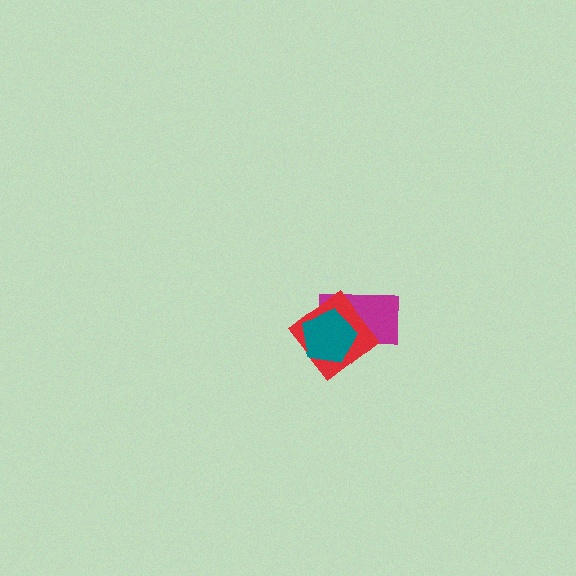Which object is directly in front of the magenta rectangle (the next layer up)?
The red diamond is directly in front of the magenta rectangle.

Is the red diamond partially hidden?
Yes, it is partially covered by another shape.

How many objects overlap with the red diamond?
2 objects overlap with the red diamond.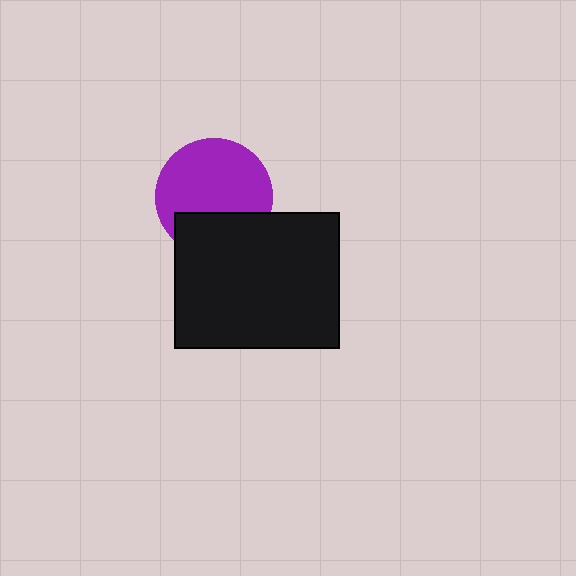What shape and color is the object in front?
The object in front is a black rectangle.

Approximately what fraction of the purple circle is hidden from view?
Roughly 32% of the purple circle is hidden behind the black rectangle.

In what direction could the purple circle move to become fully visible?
The purple circle could move up. That would shift it out from behind the black rectangle entirely.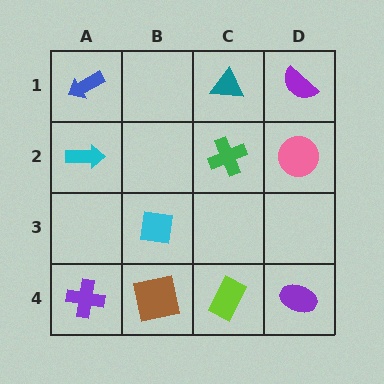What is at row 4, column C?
A lime rectangle.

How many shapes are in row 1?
3 shapes.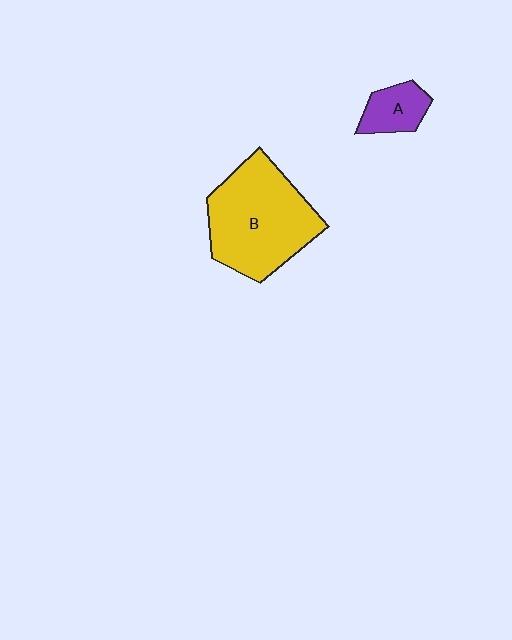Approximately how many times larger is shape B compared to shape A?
Approximately 3.4 times.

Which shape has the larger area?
Shape B (yellow).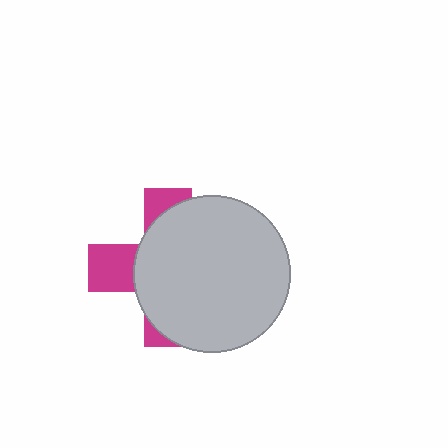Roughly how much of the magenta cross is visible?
A small part of it is visible (roughly 30%).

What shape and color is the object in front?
The object in front is a light gray circle.